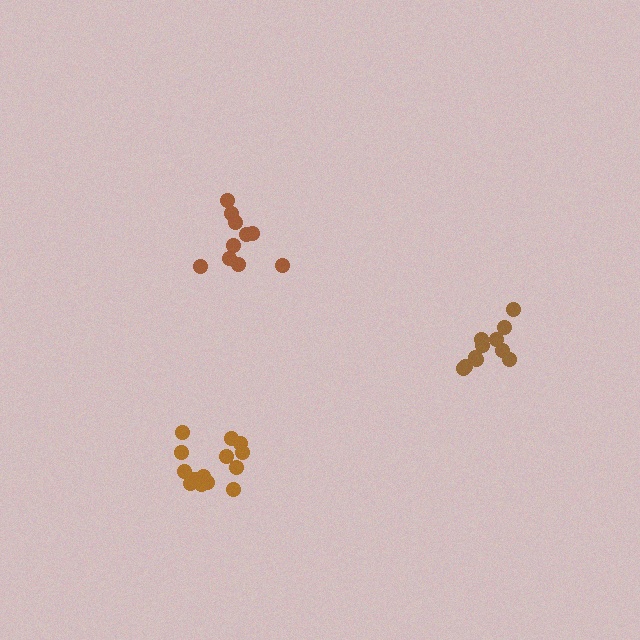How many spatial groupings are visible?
There are 3 spatial groupings.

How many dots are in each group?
Group 1: 11 dots, Group 2: 10 dots, Group 3: 14 dots (35 total).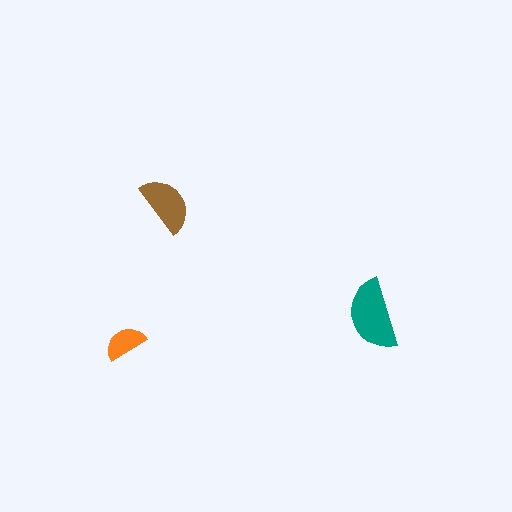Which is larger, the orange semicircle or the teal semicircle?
The teal one.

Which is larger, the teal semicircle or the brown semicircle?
The teal one.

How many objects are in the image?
There are 3 objects in the image.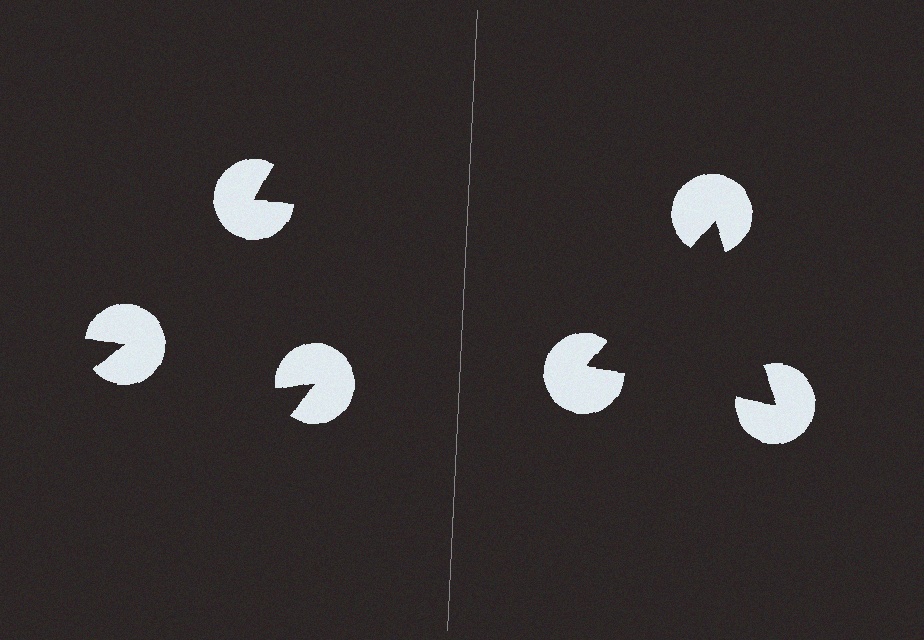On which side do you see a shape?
An illusory triangle appears on the right side. On the left side the wedge cuts are rotated, so no coherent shape forms.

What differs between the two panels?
The pac-man discs are positioned identically on both sides; only the wedge orientations differ. On the right they align to a triangle; on the left they are misaligned.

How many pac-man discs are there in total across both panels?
6 — 3 on each side.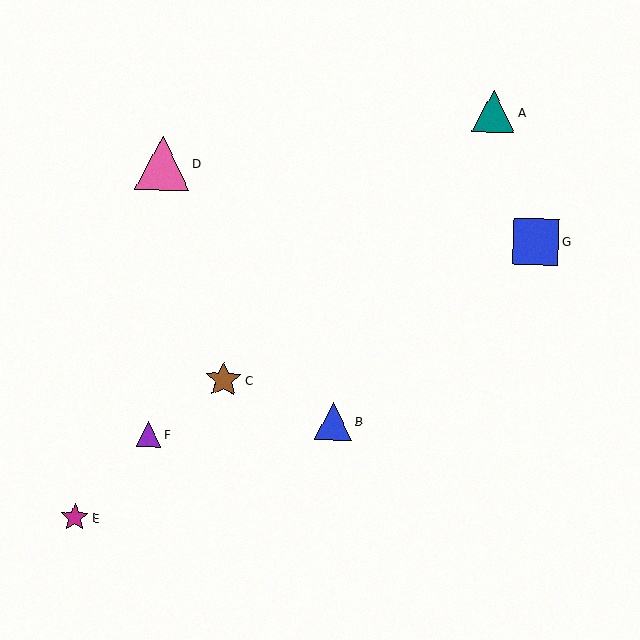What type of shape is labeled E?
Shape E is a magenta star.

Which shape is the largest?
The pink triangle (labeled D) is the largest.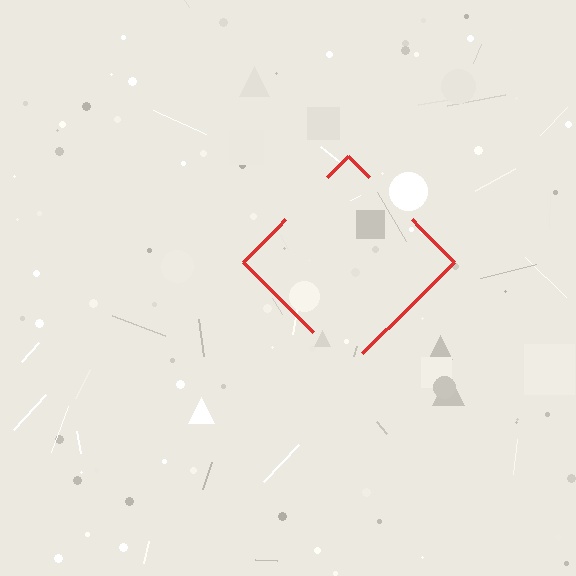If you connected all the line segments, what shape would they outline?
They would outline a diamond.